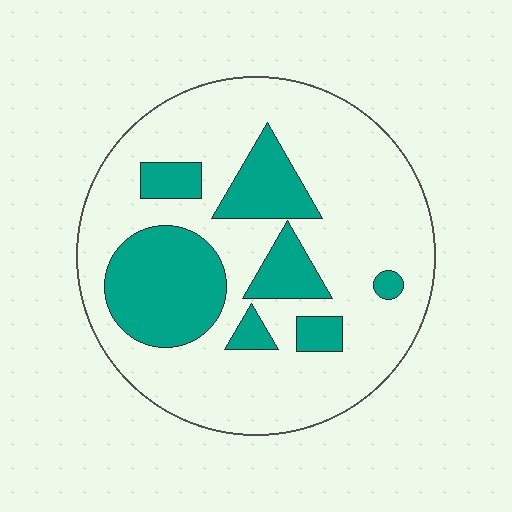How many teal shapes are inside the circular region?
7.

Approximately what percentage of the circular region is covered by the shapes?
Approximately 25%.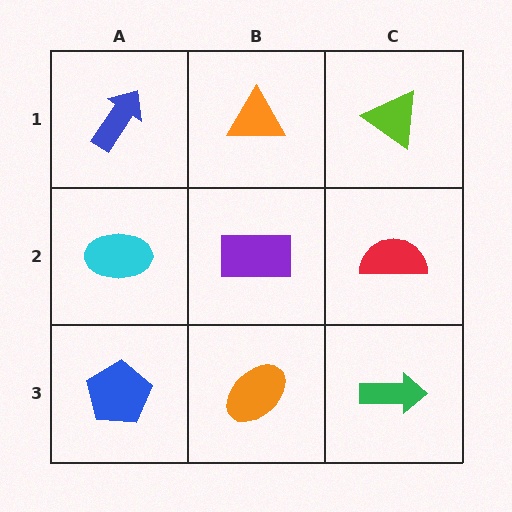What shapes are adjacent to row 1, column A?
A cyan ellipse (row 2, column A), an orange triangle (row 1, column B).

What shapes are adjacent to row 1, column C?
A red semicircle (row 2, column C), an orange triangle (row 1, column B).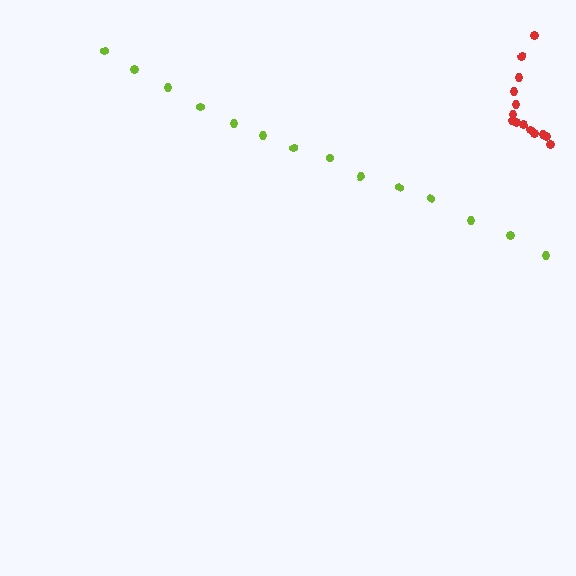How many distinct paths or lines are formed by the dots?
There are 2 distinct paths.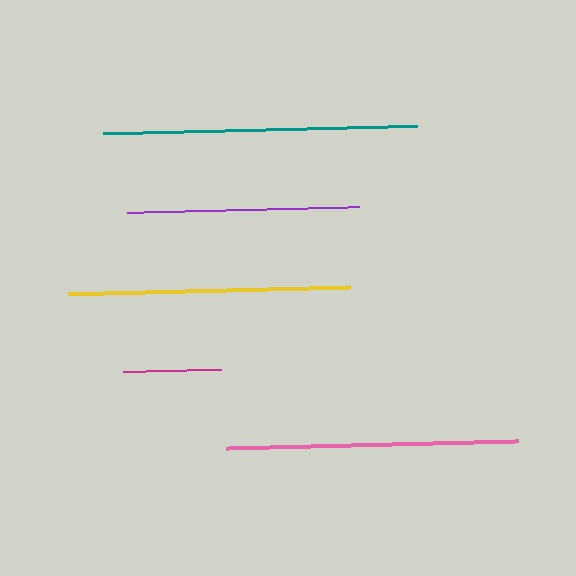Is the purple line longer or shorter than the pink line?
The pink line is longer than the purple line.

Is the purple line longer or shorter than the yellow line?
The yellow line is longer than the purple line.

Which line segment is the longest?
The teal line is the longest at approximately 315 pixels.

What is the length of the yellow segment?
The yellow segment is approximately 282 pixels long.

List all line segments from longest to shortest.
From longest to shortest: teal, pink, yellow, purple, magenta.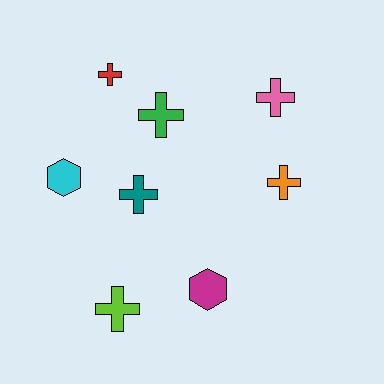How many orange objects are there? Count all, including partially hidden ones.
There is 1 orange object.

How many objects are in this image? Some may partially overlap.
There are 8 objects.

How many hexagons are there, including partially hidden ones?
There are 2 hexagons.